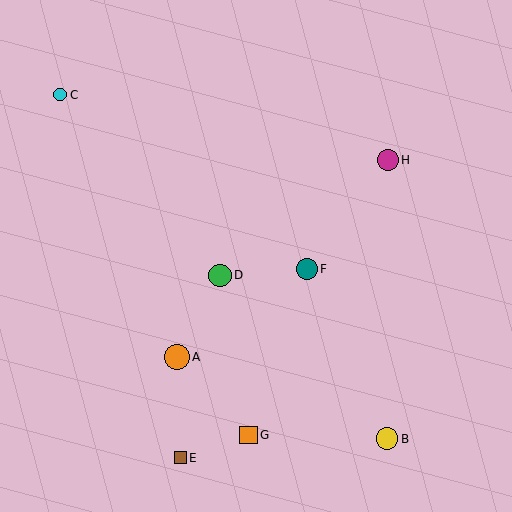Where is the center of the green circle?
The center of the green circle is at (220, 275).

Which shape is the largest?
The orange circle (labeled A) is the largest.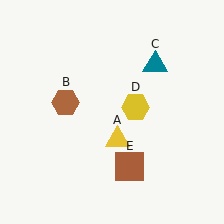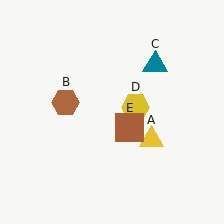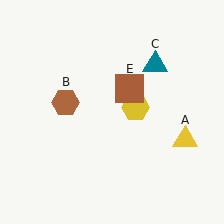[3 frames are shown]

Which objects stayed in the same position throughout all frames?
Brown hexagon (object B) and teal triangle (object C) and yellow hexagon (object D) remained stationary.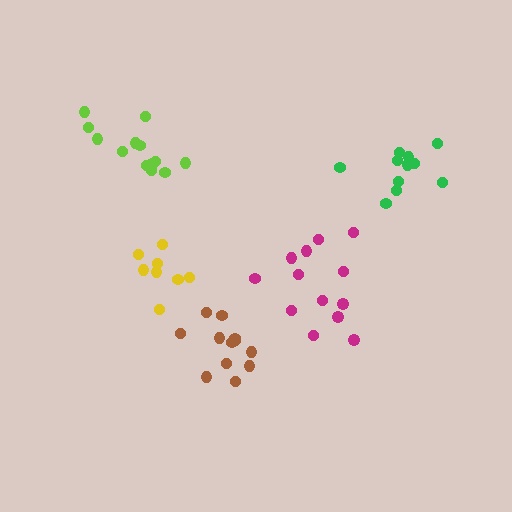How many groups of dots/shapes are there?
There are 5 groups.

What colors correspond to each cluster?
The clusters are colored: yellow, brown, lime, magenta, green.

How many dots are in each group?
Group 1: 8 dots, Group 2: 12 dots, Group 3: 13 dots, Group 4: 13 dots, Group 5: 12 dots (58 total).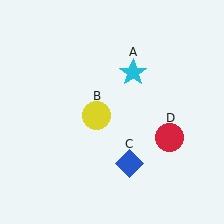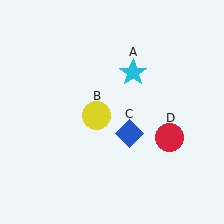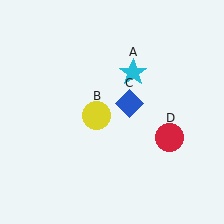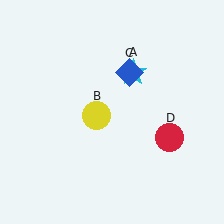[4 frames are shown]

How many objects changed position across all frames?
1 object changed position: blue diamond (object C).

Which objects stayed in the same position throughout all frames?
Cyan star (object A) and yellow circle (object B) and red circle (object D) remained stationary.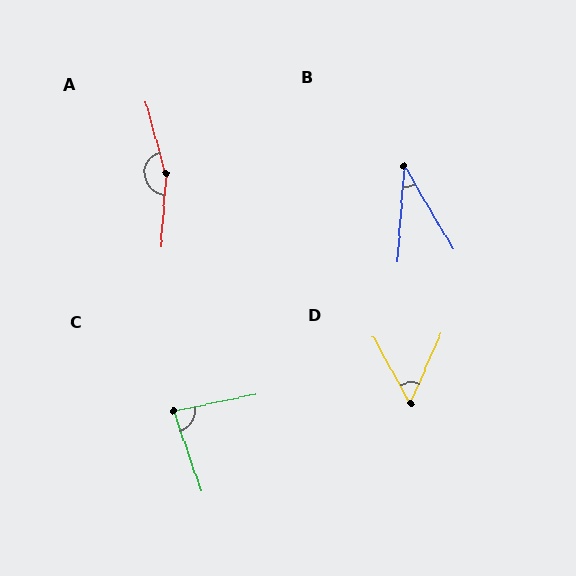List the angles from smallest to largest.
B (34°), D (53°), C (82°), A (160°).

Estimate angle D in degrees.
Approximately 53 degrees.